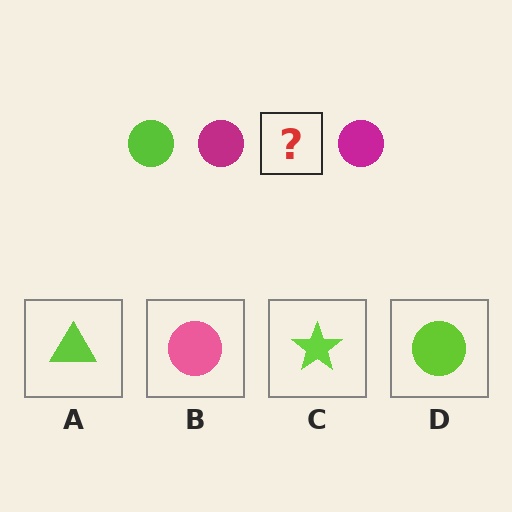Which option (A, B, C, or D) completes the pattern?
D.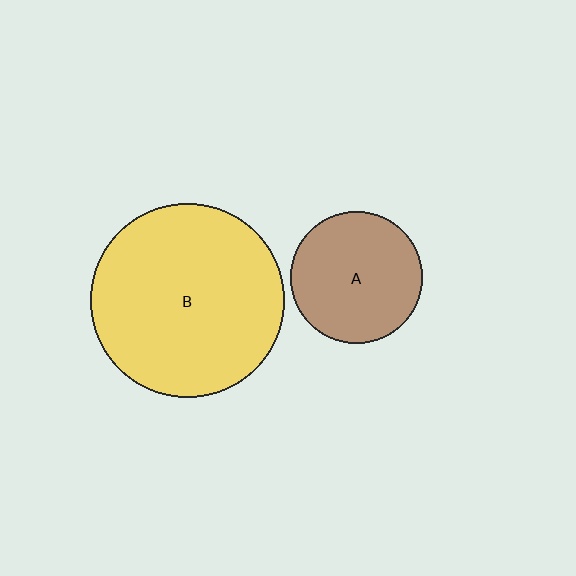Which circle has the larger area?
Circle B (yellow).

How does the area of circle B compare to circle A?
Approximately 2.1 times.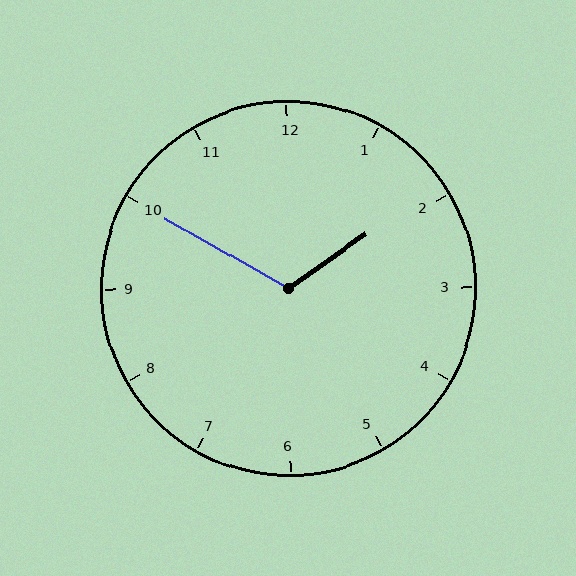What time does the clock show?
1:50.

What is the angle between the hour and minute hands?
Approximately 115 degrees.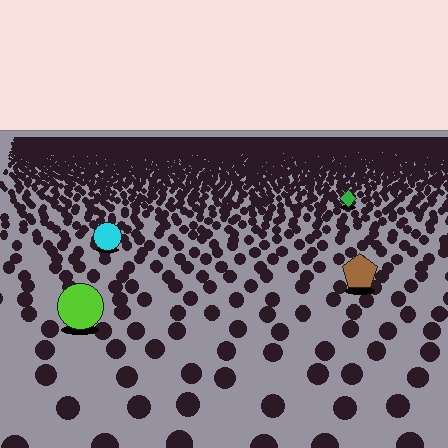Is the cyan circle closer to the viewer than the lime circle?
No. The lime circle is closer — you can tell from the texture gradient: the ground texture is coarser near it.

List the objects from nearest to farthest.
From nearest to farthest: the lime circle, the brown pentagon, the cyan circle, the green diamond.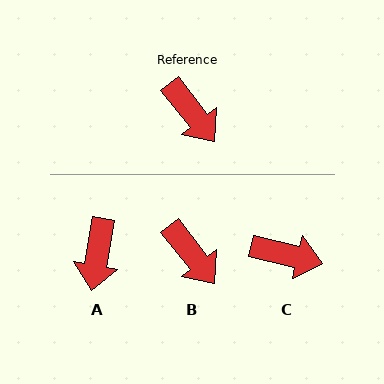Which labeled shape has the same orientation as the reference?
B.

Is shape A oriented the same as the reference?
No, it is off by about 47 degrees.